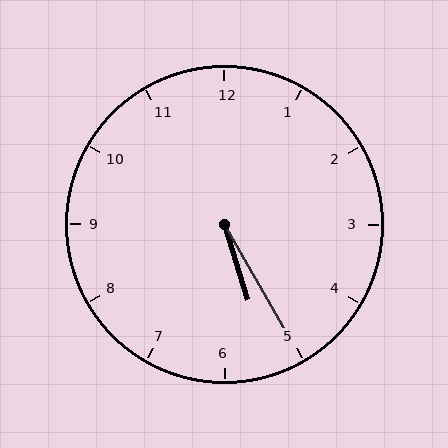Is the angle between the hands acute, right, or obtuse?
It is acute.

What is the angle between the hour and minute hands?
Approximately 12 degrees.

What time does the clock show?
5:25.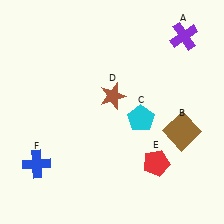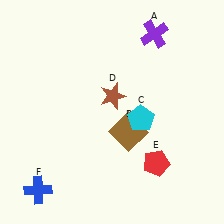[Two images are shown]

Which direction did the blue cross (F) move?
The blue cross (F) moved down.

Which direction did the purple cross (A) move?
The purple cross (A) moved left.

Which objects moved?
The objects that moved are: the purple cross (A), the brown square (B), the blue cross (F).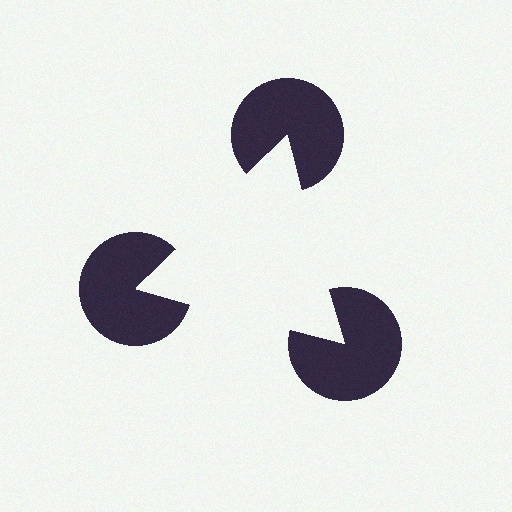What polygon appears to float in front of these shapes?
An illusory triangle — its edges are inferred from the aligned wedge cuts in the pac-man discs, not physically drawn.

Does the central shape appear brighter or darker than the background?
It typically appears slightly brighter than the background, even though no actual brightness change is drawn.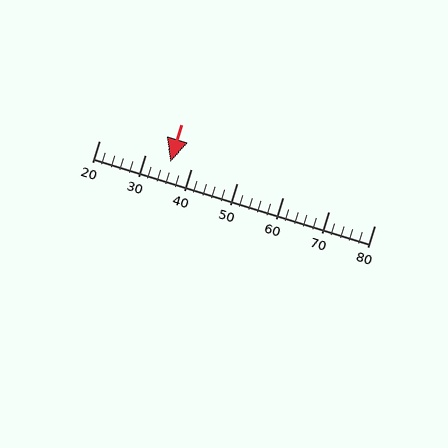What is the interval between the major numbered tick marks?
The major tick marks are spaced 10 units apart.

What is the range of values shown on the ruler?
The ruler shows values from 20 to 80.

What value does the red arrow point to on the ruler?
The red arrow points to approximately 36.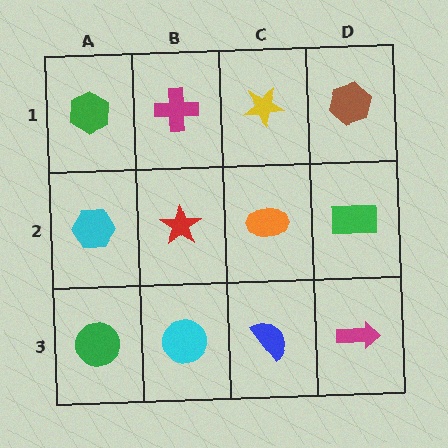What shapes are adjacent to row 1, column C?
An orange ellipse (row 2, column C), a magenta cross (row 1, column B), a brown hexagon (row 1, column D).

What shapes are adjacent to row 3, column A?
A cyan hexagon (row 2, column A), a cyan circle (row 3, column B).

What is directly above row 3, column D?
A green rectangle.